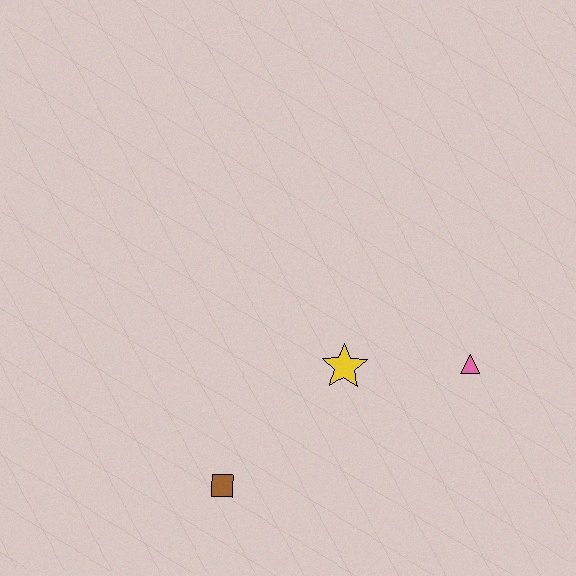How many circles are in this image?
There are no circles.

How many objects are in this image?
There are 3 objects.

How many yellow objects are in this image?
There is 1 yellow object.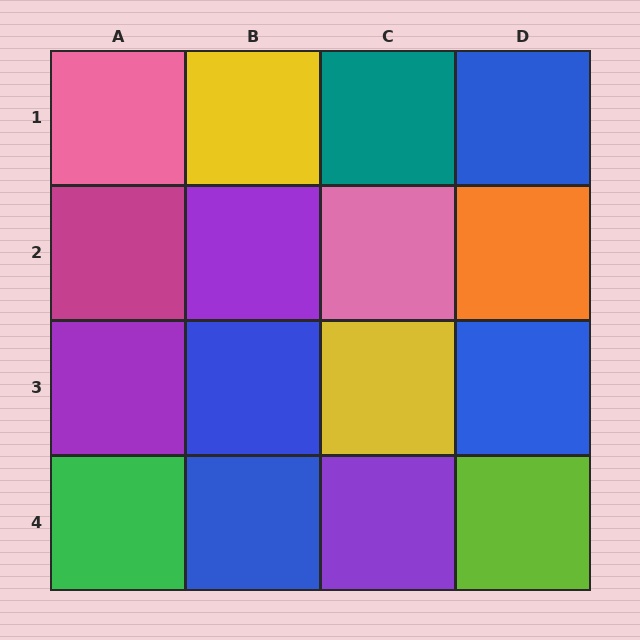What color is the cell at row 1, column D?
Blue.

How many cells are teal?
1 cell is teal.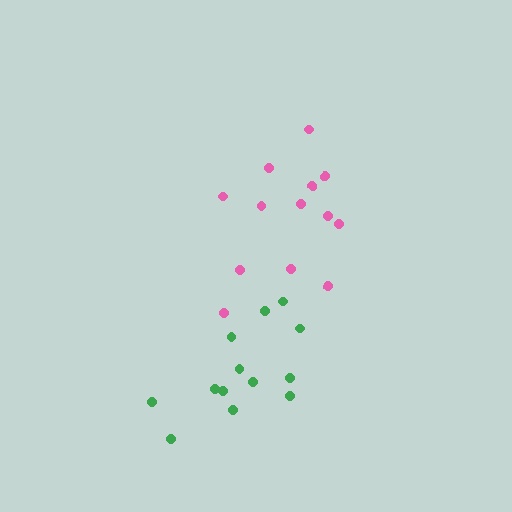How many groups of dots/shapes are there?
There are 2 groups.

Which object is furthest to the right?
The pink cluster is rightmost.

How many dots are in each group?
Group 1: 13 dots, Group 2: 13 dots (26 total).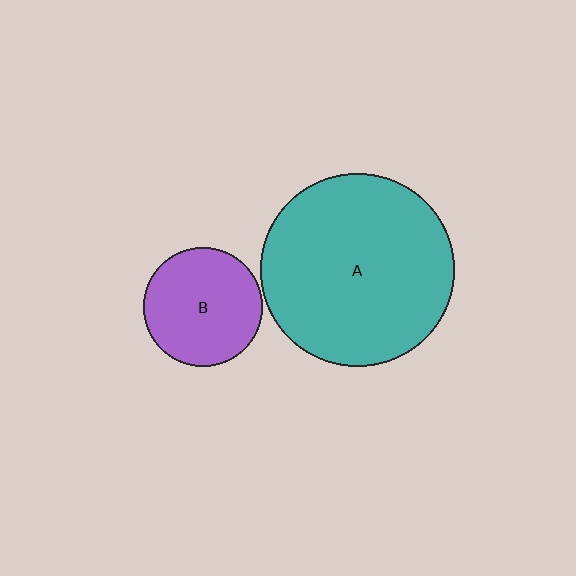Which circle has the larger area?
Circle A (teal).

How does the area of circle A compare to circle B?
Approximately 2.7 times.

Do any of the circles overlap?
No, none of the circles overlap.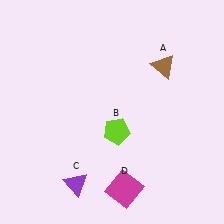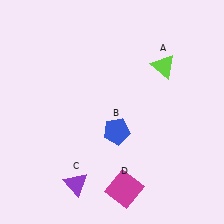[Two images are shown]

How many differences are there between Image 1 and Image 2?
There are 2 differences between the two images.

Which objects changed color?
A changed from brown to lime. B changed from lime to blue.